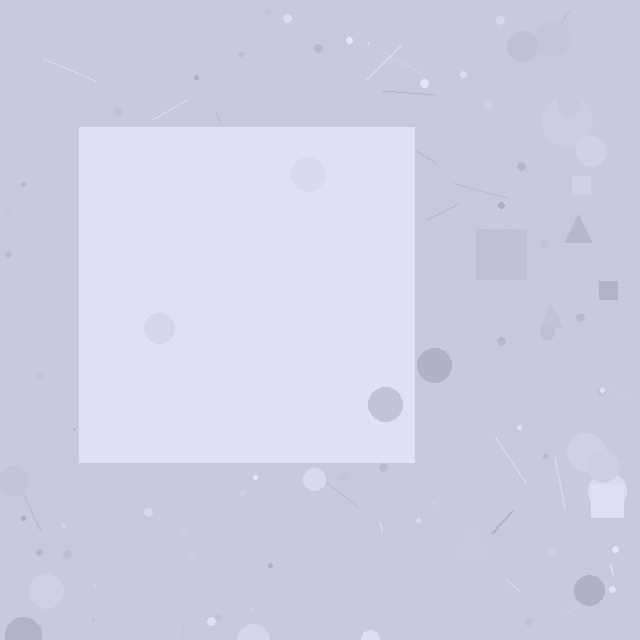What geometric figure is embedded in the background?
A square is embedded in the background.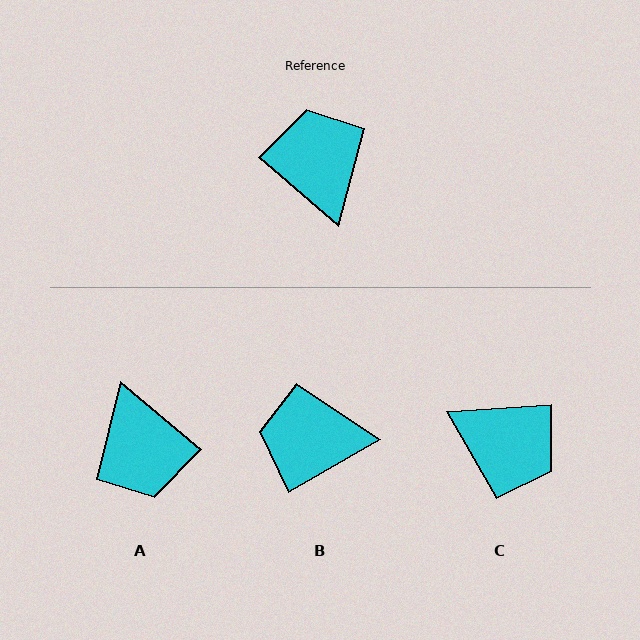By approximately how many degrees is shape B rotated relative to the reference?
Approximately 71 degrees counter-clockwise.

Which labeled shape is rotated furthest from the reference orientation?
A, about 179 degrees away.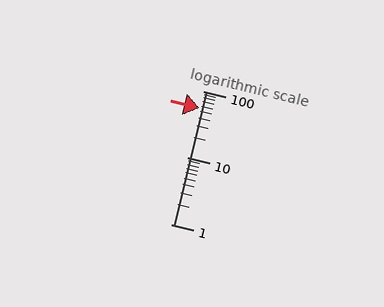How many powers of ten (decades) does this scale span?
The scale spans 2 decades, from 1 to 100.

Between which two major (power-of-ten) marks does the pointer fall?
The pointer is between 10 and 100.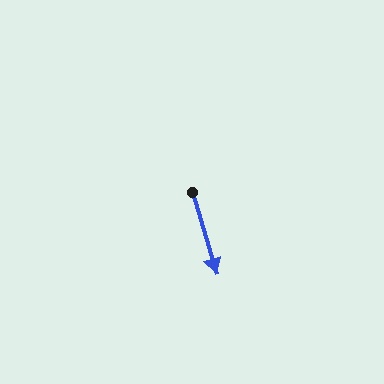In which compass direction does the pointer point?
South.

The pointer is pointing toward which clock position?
Roughly 5 o'clock.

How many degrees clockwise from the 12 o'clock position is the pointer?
Approximately 163 degrees.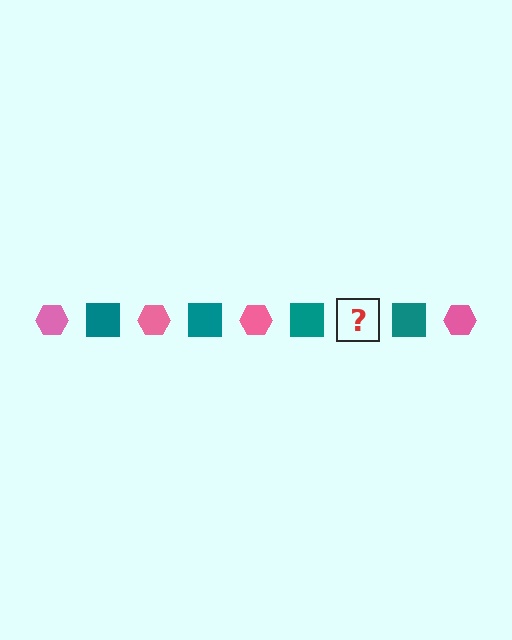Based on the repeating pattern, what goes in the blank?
The blank should be a pink hexagon.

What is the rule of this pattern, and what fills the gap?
The rule is that the pattern alternates between pink hexagon and teal square. The gap should be filled with a pink hexagon.